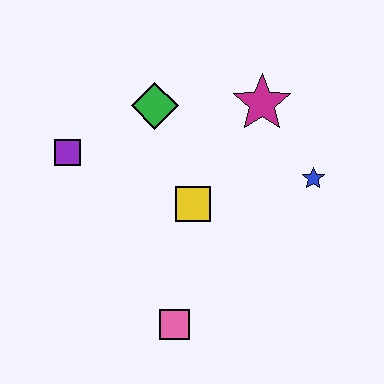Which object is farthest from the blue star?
The purple square is farthest from the blue star.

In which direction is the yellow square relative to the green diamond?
The yellow square is below the green diamond.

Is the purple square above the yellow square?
Yes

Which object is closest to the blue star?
The magenta star is closest to the blue star.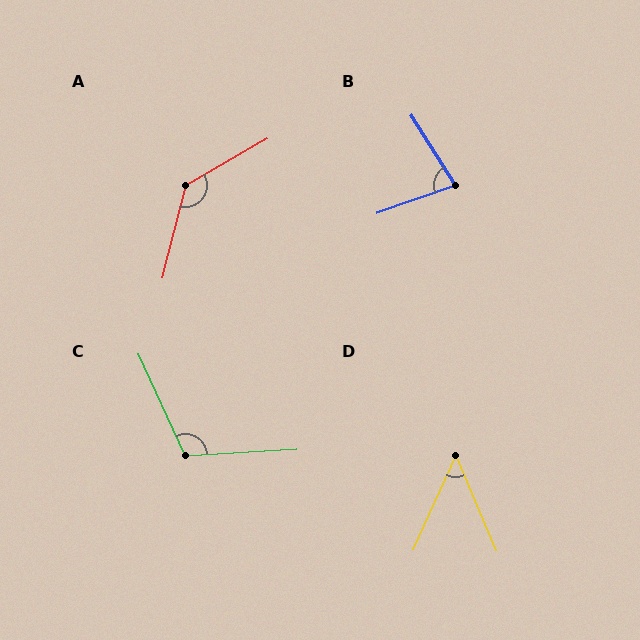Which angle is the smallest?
D, at approximately 47 degrees.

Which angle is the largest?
A, at approximately 134 degrees.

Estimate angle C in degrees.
Approximately 111 degrees.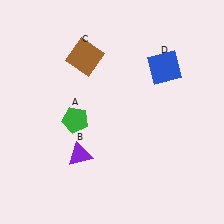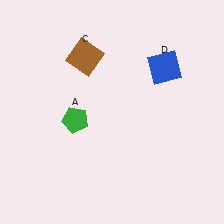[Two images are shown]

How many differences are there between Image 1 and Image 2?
There is 1 difference between the two images.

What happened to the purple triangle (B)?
The purple triangle (B) was removed in Image 2. It was in the bottom-left area of Image 1.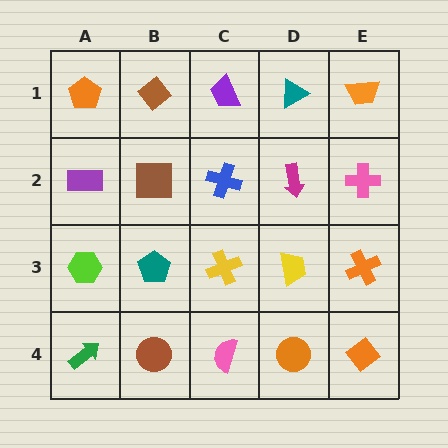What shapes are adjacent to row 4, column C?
A yellow cross (row 3, column C), a brown circle (row 4, column B), an orange circle (row 4, column D).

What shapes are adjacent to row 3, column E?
A pink cross (row 2, column E), an orange diamond (row 4, column E), a yellow trapezoid (row 3, column D).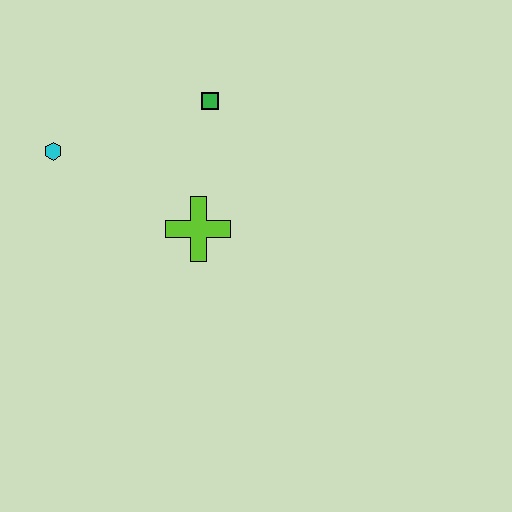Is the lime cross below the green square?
Yes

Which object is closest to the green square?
The lime cross is closest to the green square.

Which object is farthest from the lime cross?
The cyan hexagon is farthest from the lime cross.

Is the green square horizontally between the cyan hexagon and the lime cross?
No